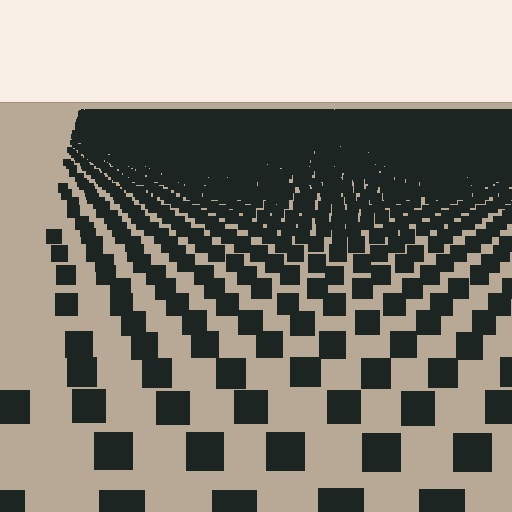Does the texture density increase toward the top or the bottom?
Density increases toward the top.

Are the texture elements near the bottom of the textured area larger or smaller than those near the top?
Larger. Near the bottom, elements are closer to the viewer and appear at a bigger on-screen size.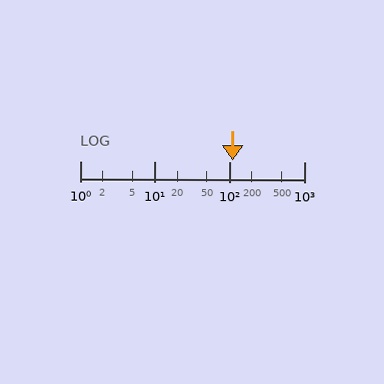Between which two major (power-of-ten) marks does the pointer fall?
The pointer is between 100 and 1000.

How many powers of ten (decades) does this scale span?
The scale spans 3 decades, from 1 to 1000.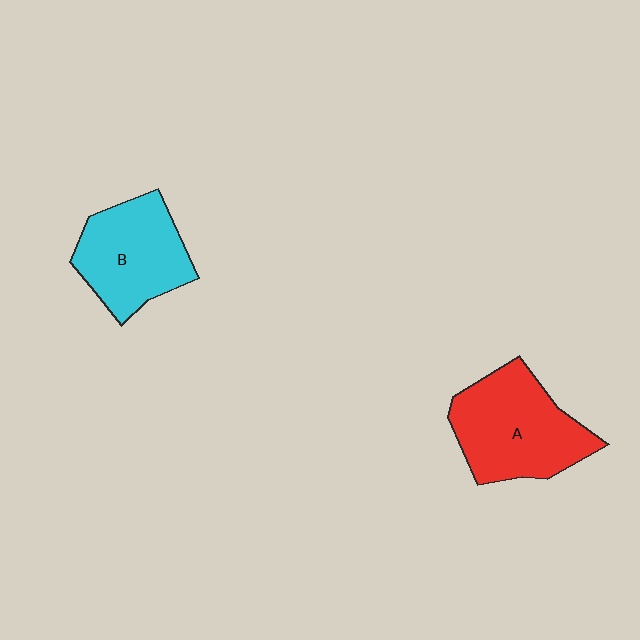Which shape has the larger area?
Shape A (red).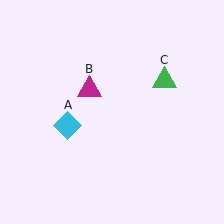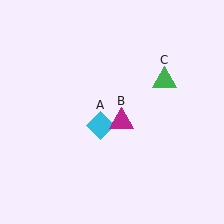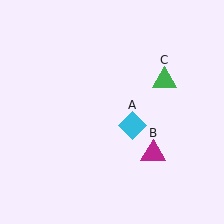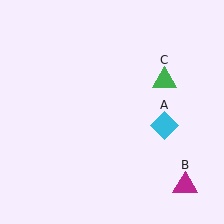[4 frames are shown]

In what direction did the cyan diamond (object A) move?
The cyan diamond (object A) moved right.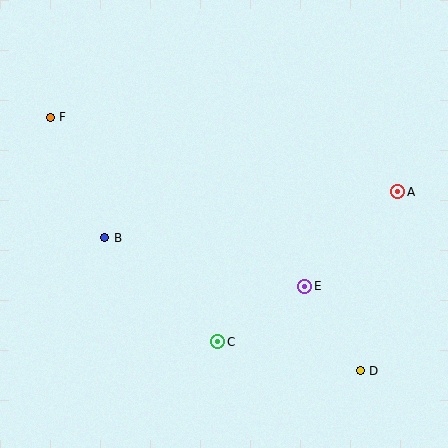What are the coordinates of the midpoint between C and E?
The midpoint between C and E is at (261, 314).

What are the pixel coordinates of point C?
Point C is at (218, 342).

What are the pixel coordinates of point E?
Point E is at (305, 286).